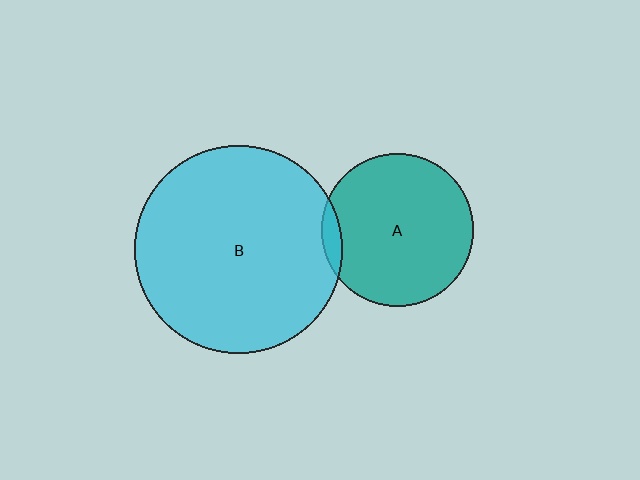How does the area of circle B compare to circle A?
Approximately 1.9 times.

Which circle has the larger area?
Circle B (cyan).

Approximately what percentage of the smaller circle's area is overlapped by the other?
Approximately 5%.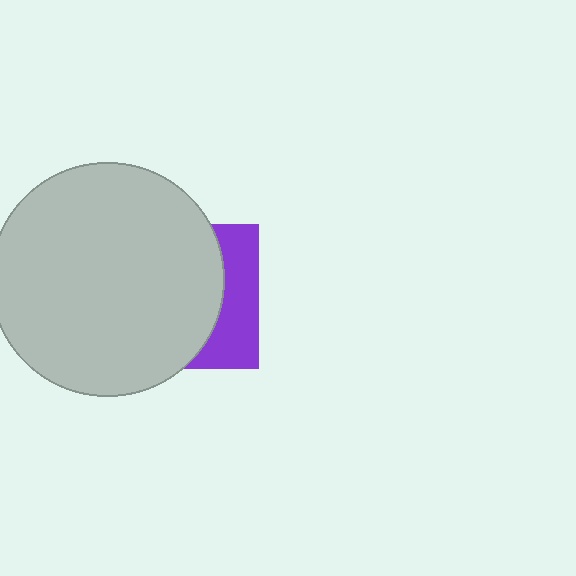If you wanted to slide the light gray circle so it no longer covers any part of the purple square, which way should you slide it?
Slide it left — that is the most direct way to separate the two shapes.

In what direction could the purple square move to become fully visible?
The purple square could move right. That would shift it out from behind the light gray circle entirely.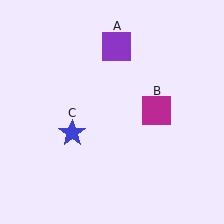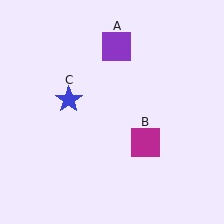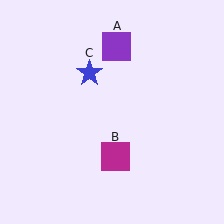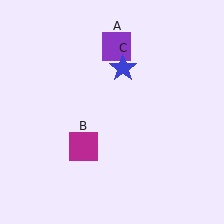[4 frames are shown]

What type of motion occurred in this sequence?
The magenta square (object B), blue star (object C) rotated clockwise around the center of the scene.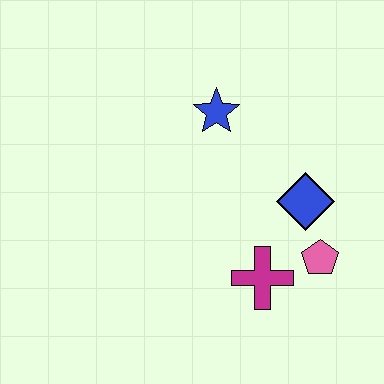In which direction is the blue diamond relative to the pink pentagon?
The blue diamond is above the pink pentagon.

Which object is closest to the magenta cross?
The pink pentagon is closest to the magenta cross.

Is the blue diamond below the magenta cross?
No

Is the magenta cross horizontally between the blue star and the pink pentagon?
Yes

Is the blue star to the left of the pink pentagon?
Yes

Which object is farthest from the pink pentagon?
The blue star is farthest from the pink pentagon.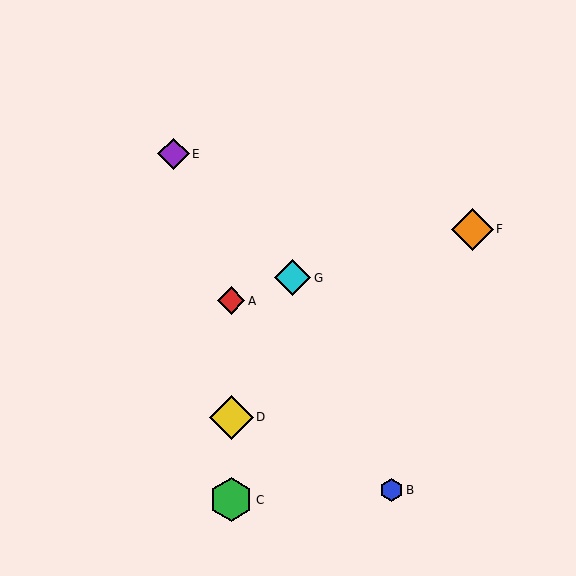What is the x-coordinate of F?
Object F is at x≈472.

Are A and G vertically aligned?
No, A is at x≈231 and G is at x≈293.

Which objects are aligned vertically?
Objects A, C, D are aligned vertically.